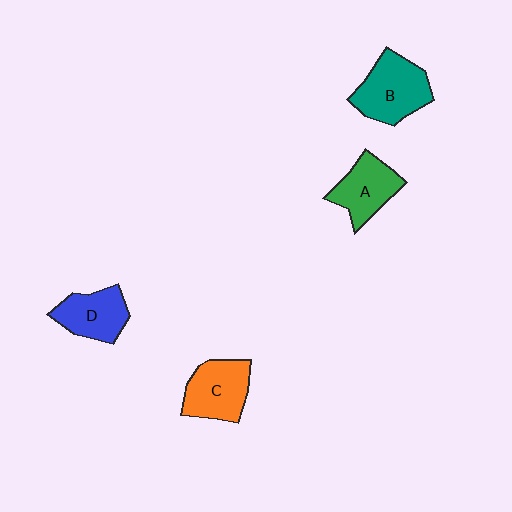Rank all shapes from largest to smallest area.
From largest to smallest: B (teal), C (orange), A (green), D (blue).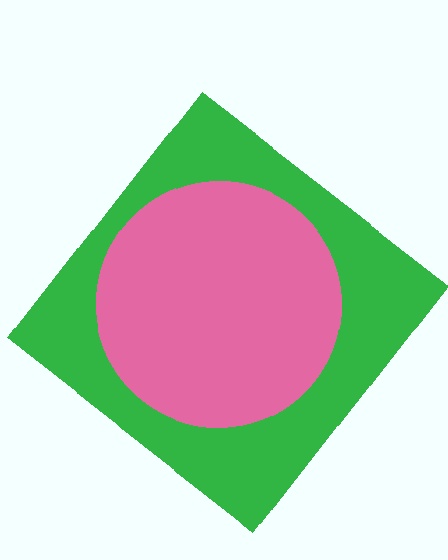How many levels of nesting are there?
2.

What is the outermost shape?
The green diamond.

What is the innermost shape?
The pink circle.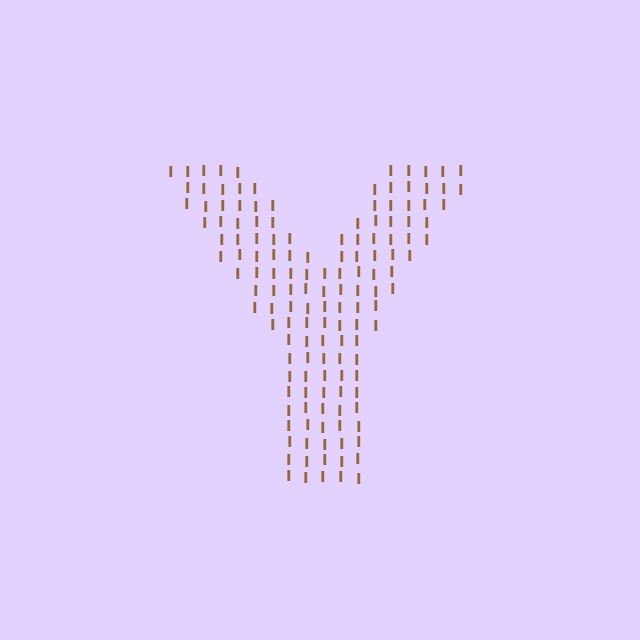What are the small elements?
The small elements are letter I's.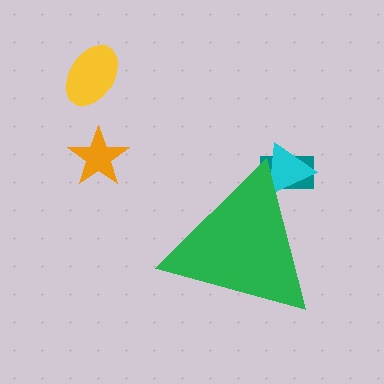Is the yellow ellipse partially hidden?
No, the yellow ellipse is fully visible.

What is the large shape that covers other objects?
A green triangle.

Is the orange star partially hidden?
No, the orange star is fully visible.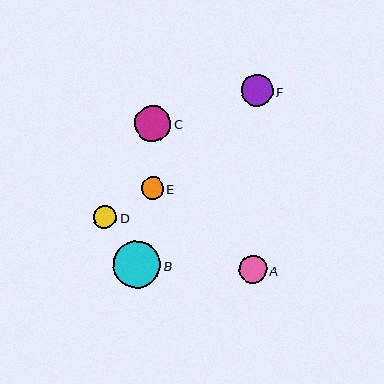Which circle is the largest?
Circle B is the largest with a size of approximately 47 pixels.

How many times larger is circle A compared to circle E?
Circle A is approximately 1.2 times the size of circle E.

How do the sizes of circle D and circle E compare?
Circle D and circle E are approximately the same size.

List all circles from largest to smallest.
From largest to smallest: B, C, F, A, D, E.